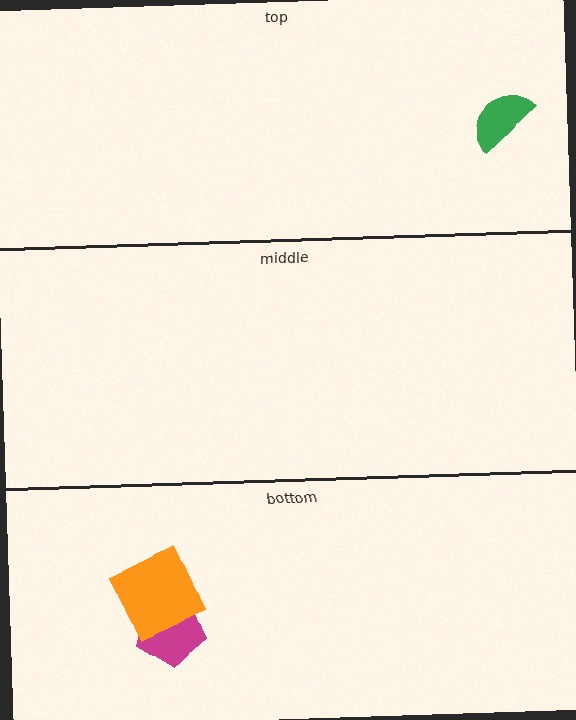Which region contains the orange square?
The bottom region.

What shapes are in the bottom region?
The magenta pentagon, the orange square.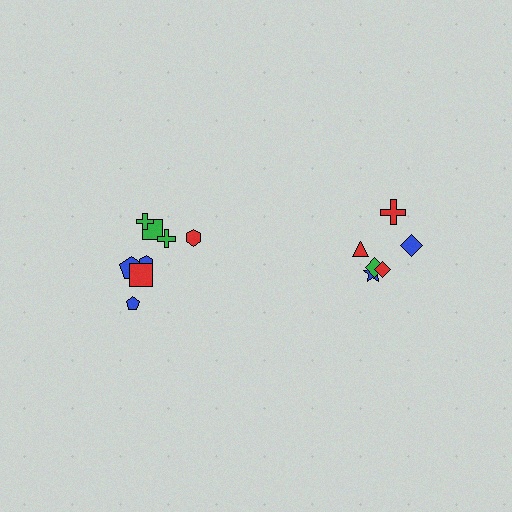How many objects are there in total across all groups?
There are 14 objects.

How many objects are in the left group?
There are 8 objects.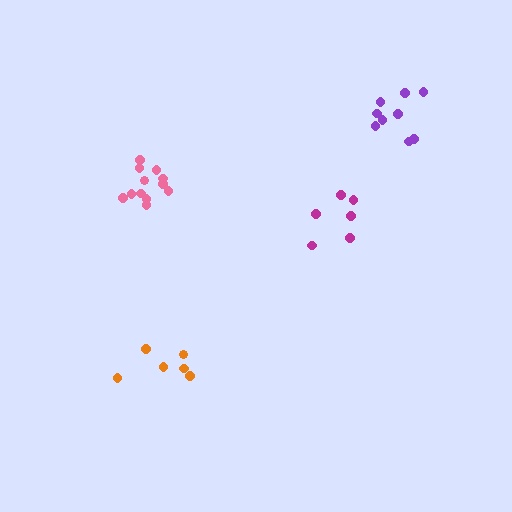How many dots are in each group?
Group 1: 6 dots, Group 2: 12 dots, Group 3: 6 dots, Group 4: 9 dots (33 total).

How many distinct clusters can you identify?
There are 4 distinct clusters.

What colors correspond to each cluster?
The clusters are colored: magenta, pink, orange, purple.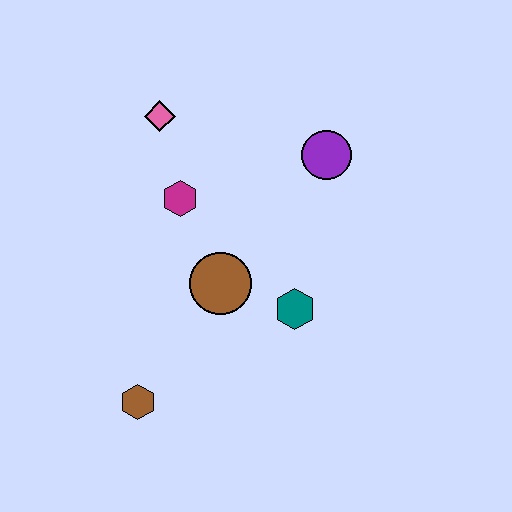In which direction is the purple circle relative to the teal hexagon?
The purple circle is above the teal hexagon.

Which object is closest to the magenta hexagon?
The pink diamond is closest to the magenta hexagon.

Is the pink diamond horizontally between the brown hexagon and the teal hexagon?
Yes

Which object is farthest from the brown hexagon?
The purple circle is farthest from the brown hexagon.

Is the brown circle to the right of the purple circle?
No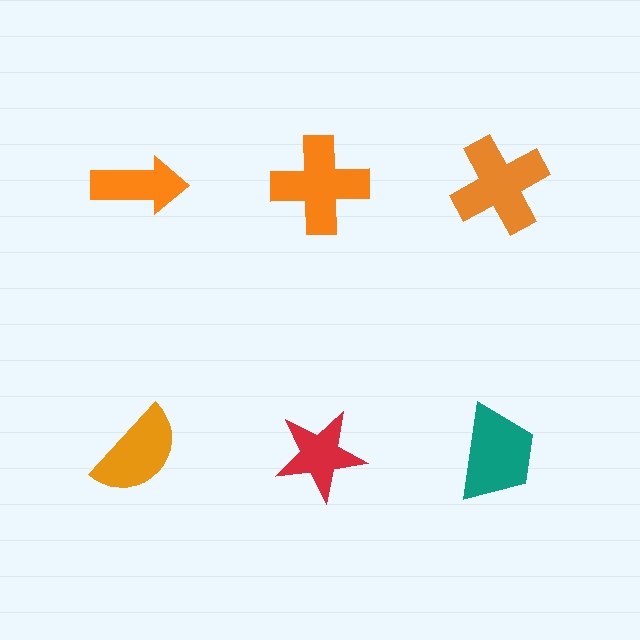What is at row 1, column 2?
An orange cross.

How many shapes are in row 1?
3 shapes.